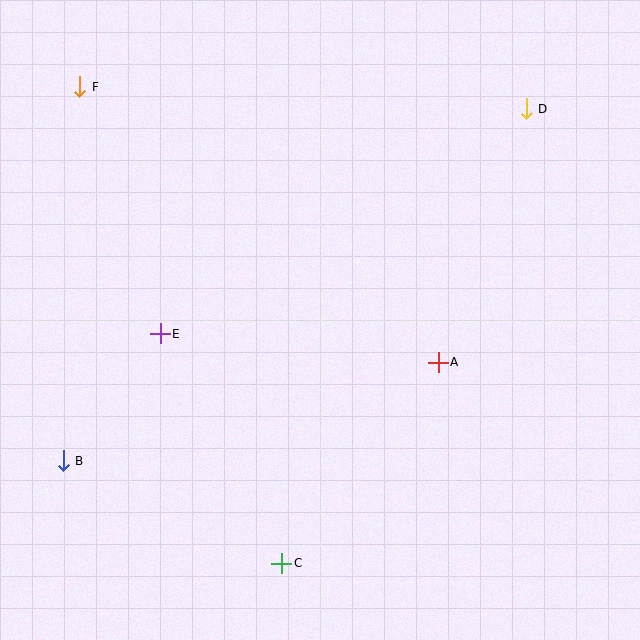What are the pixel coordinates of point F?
Point F is at (79, 87).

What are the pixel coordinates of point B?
Point B is at (63, 461).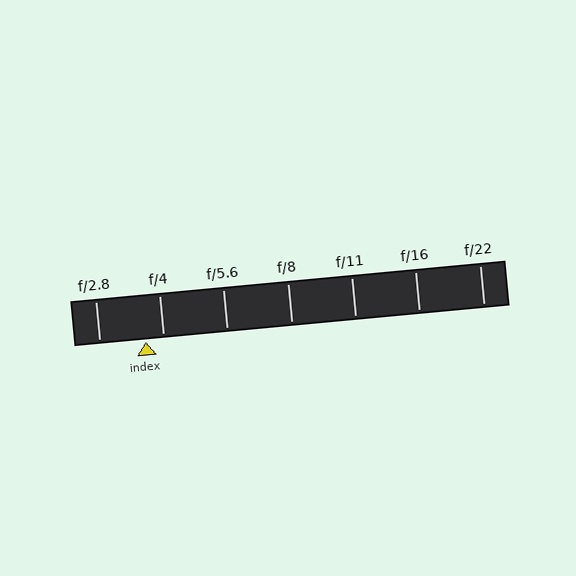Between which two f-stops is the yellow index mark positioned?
The index mark is between f/2.8 and f/4.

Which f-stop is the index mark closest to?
The index mark is closest to f/4.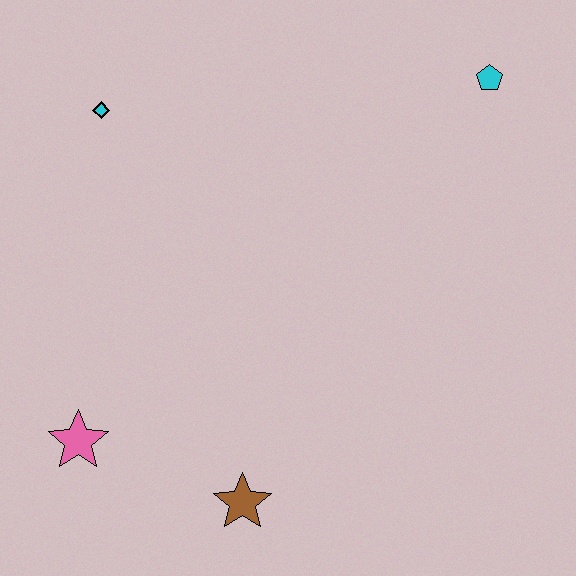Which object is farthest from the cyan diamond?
The brown star is farthest from the cyan diamond.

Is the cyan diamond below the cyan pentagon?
Yes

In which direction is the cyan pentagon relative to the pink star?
The cyan pentagon is to the right of the pink star.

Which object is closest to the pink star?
The brown star is closest to the pink star.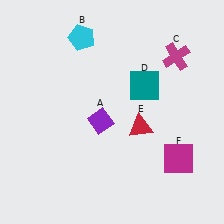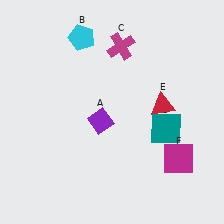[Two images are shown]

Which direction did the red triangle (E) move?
The red triangle (E) moved right.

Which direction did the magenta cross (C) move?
The magenta cross (C) moved left.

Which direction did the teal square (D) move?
The teal square (D) moved down.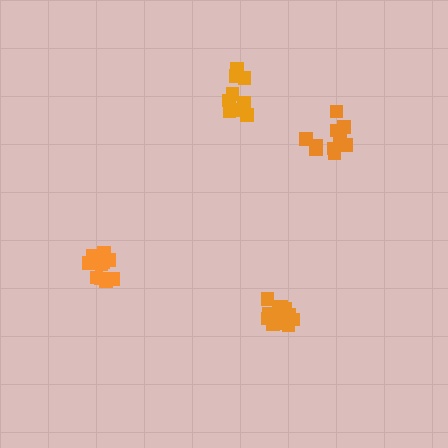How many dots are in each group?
Group 1: 11 dots, Group 2: 13 dots, Group 3: 12 dots, Group 4: 9 dots (45 total).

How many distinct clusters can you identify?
There are 4 distinct clusters.